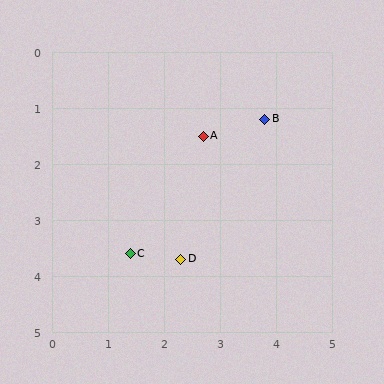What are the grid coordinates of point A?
Point A is at approximately (2.7, 1.5).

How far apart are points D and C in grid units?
Points D and C are about 0.9 grid units apart.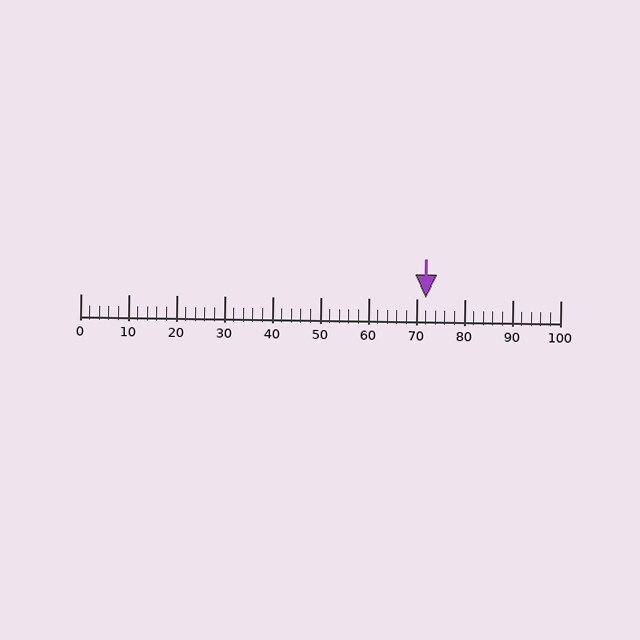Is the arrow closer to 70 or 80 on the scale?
The arrow is closer to 70.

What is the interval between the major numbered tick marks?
The major tick marks are spaced 10 units apart.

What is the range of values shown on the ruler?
The ruler shows values from 0 to 100.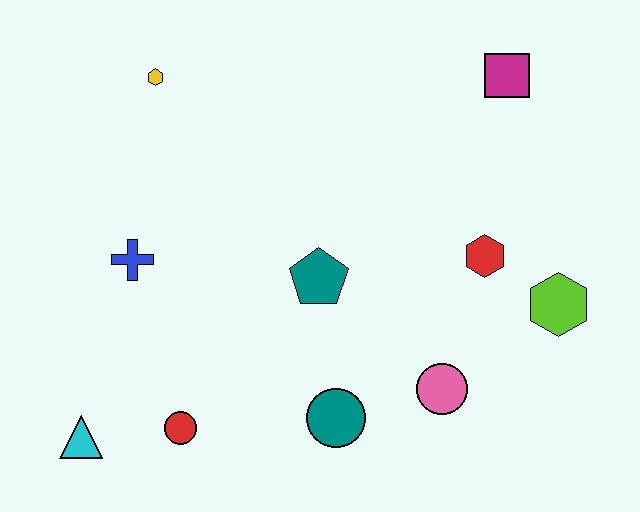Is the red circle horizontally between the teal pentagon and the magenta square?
No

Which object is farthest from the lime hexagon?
The cyan triangle is farthest from the lime hexagon.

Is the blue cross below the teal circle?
No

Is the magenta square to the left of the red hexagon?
No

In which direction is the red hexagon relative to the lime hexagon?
The red hexagon is to the left of the lime hexagon.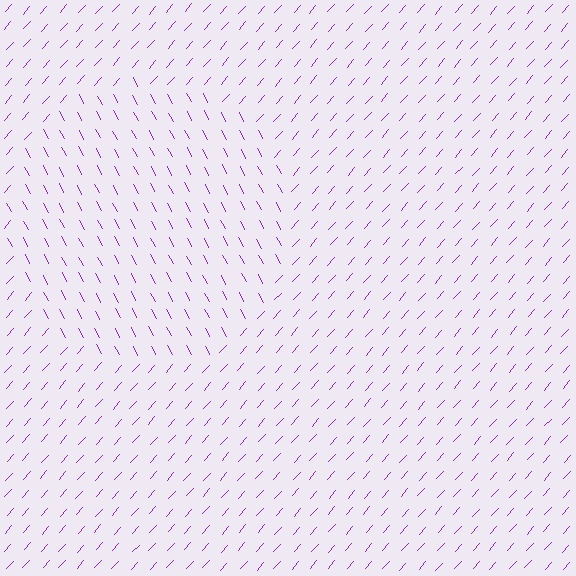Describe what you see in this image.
The image is filled with small purple line segments. A circle region in the image has lines oriented differently from the surrounding lines, creating a visible texture boundary.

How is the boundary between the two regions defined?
The boundary is defined purely by a change in line orientation (approximately 70 degrees difference). All lines are the same color and thickness.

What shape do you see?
I see a circle.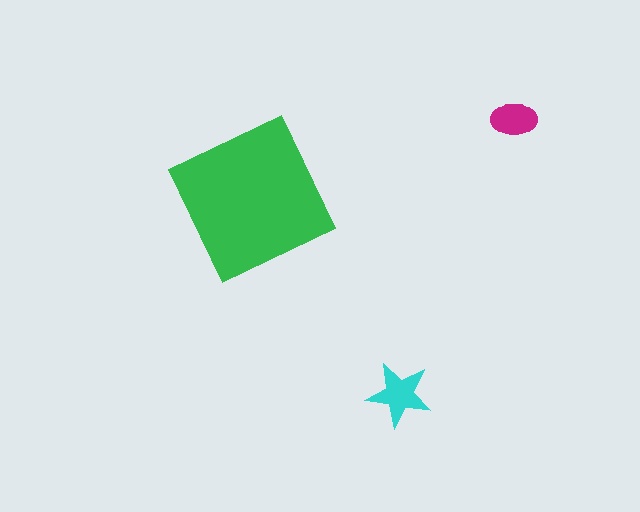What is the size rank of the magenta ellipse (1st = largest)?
3rd.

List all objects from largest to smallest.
The green square, the cyan star, the magenta ellipse.